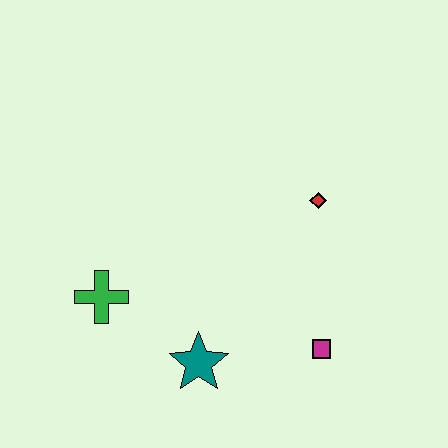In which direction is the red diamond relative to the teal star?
The red diamond is above the teal star.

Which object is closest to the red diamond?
The magenta square is closest to the red diamond.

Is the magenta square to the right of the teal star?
Yes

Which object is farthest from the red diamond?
The green cross is farthest from the red diamond.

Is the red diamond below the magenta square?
No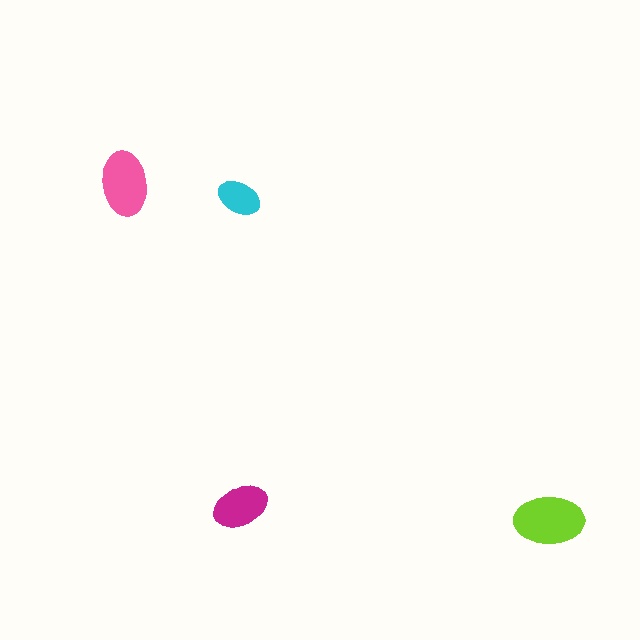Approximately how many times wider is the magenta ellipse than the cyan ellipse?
About 1.5 times wider.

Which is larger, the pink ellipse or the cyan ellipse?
The pink one.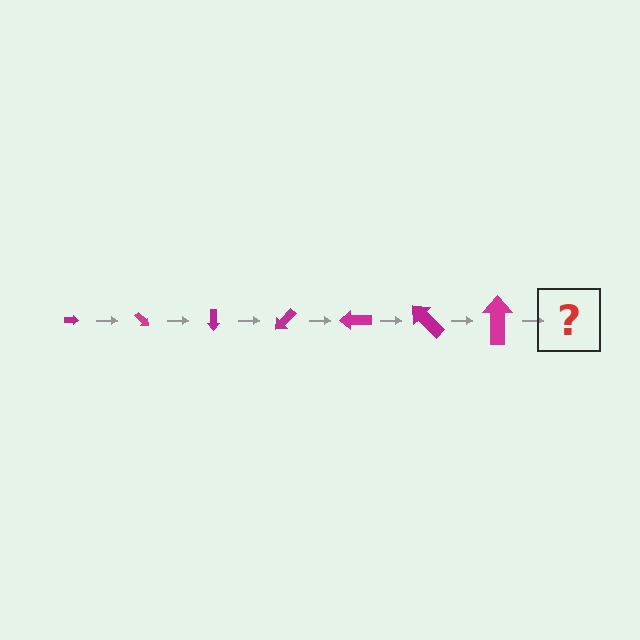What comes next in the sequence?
The next element should be an arrow, larger than the previous one and rotated 315 degrees from the start.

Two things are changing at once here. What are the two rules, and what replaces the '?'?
The two rules are that the arrow grows larger each step and it rotates 45 degrees each step. The '?' should be an arrow, larger than the previous one and rotated 315 degrees from the start.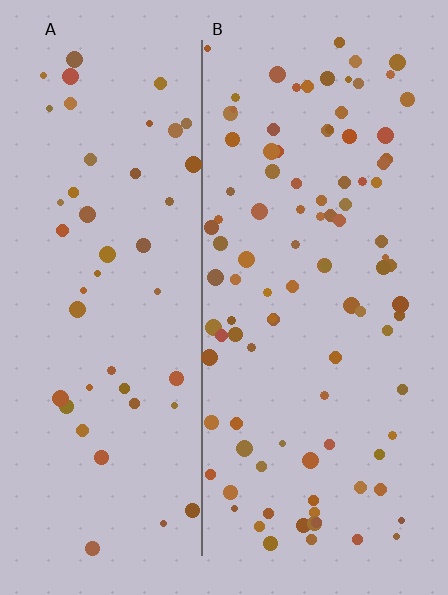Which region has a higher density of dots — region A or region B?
B (the right).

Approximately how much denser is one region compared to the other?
Approximately 2.1× — region B over region A.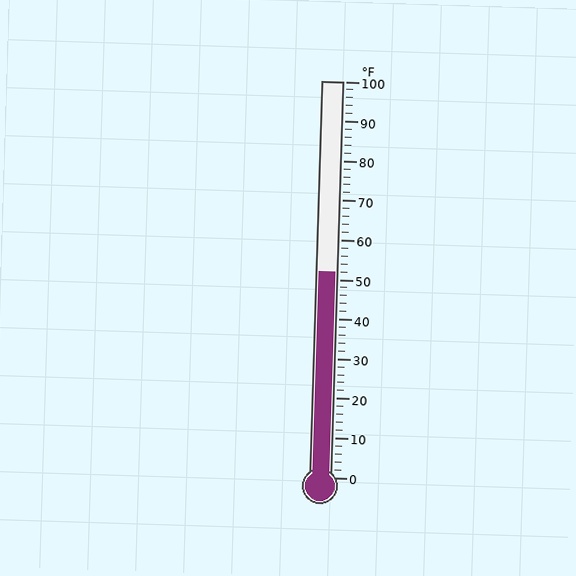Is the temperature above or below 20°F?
The temperature is above 20°F.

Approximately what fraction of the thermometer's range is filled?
The thermometer is filled to approximately 50% of its range.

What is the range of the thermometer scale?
The thermometer scale ranges from 0°F to 100°F.